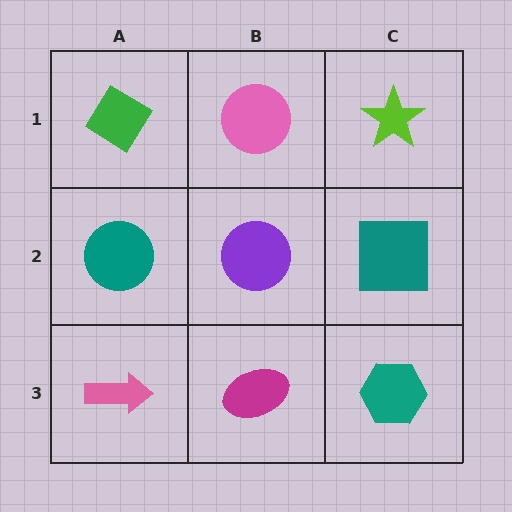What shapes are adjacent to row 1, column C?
A teal square (row 2, column C), a pink circle (row 1, column B).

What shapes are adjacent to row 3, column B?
A purple circle (row 2, column B), a pink arrow (row 3, column A), a teal hexagon (row 3, column C).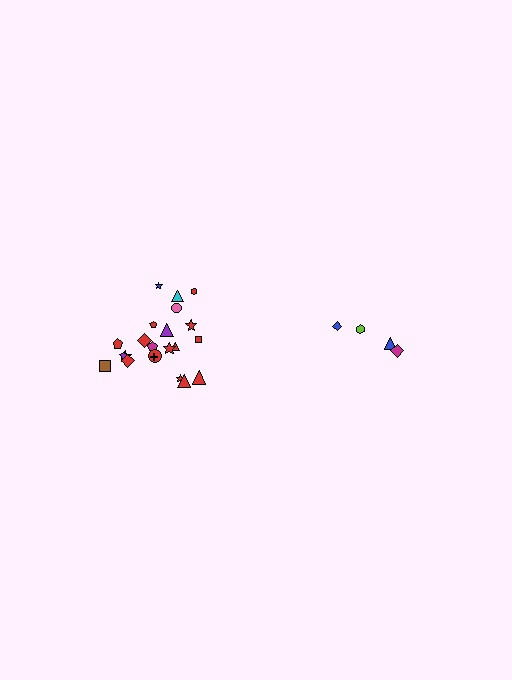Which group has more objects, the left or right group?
The left group.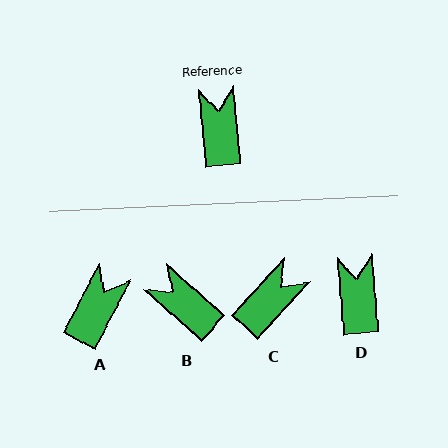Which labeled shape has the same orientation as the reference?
D.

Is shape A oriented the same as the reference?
No, it is off by about 32 degrees.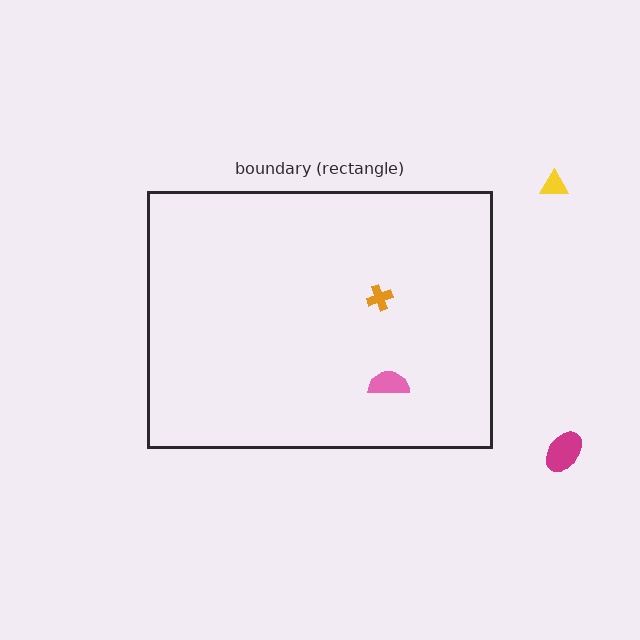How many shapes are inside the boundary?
2 inside, 2 outside.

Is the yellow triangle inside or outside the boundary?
Outside.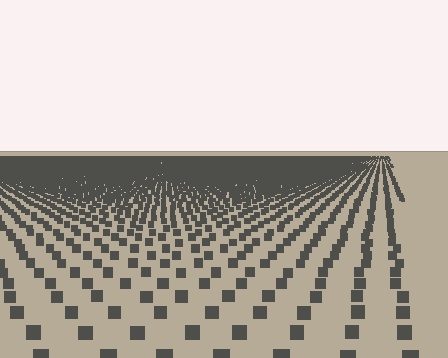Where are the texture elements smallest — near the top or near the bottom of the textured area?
Near the top.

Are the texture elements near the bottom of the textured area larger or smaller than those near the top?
Larger. Near the bottom, elements are closer to the viewer and appear at a bigger on-screen size.